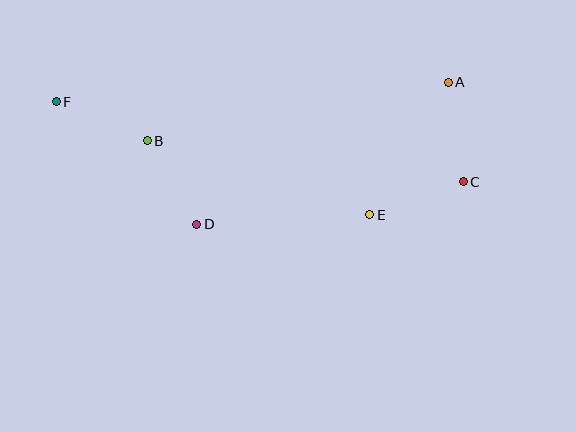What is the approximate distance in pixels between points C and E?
The distance between C and E is approximately 99 pixels.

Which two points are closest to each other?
Points B and D are closest to each other.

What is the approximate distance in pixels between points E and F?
The distance between E and F is approximately 333 pixels.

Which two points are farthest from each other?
Points C and F are farthest from each other.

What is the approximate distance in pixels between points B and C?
The distance between B and C is approximately 318 pixels.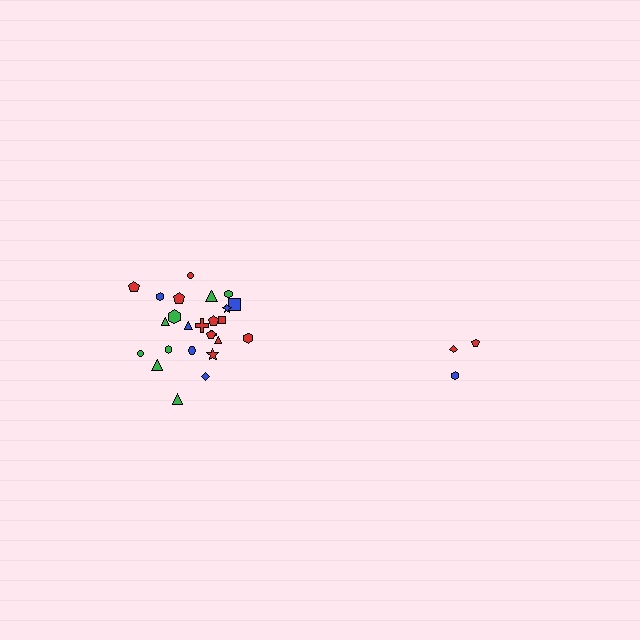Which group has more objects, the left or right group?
The left group.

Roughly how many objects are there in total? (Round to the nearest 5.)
Roughly 30 objects in total.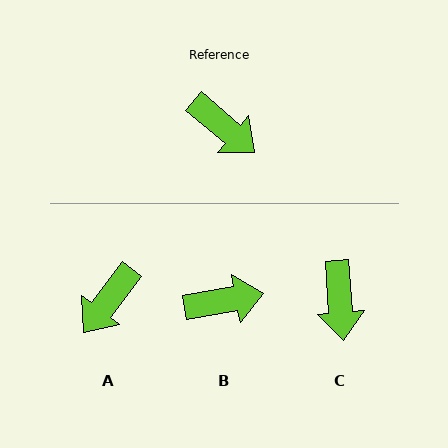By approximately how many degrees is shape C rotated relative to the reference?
Approximately 46 degrees clockwise.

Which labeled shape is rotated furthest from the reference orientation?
A, about 87 degrees away.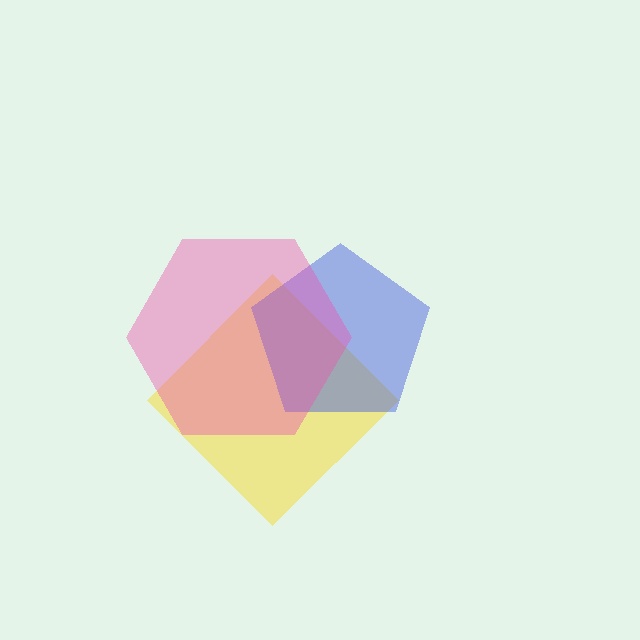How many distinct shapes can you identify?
There are 3 distinct shapes: a yellow diamond, a blue pentagon, a pink hexagon.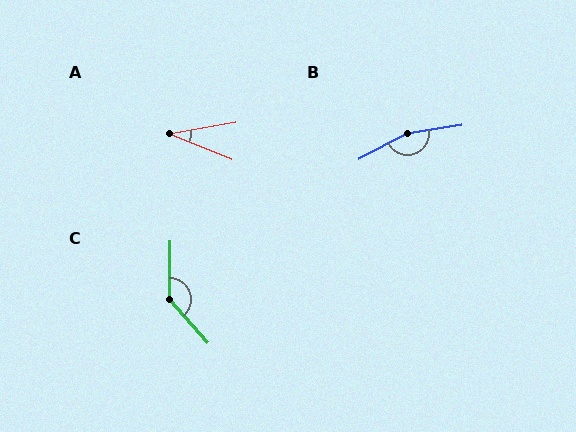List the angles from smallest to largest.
A (32°), C (138°), B (161°).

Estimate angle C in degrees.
Approximately 138 degrees.